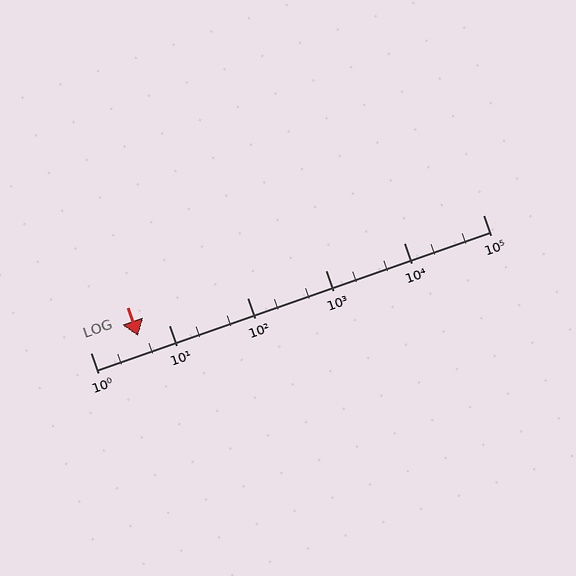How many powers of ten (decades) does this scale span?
The scale spans 5 decades, from 1 to 100000.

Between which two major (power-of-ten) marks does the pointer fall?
The pointer is between 1 and 10.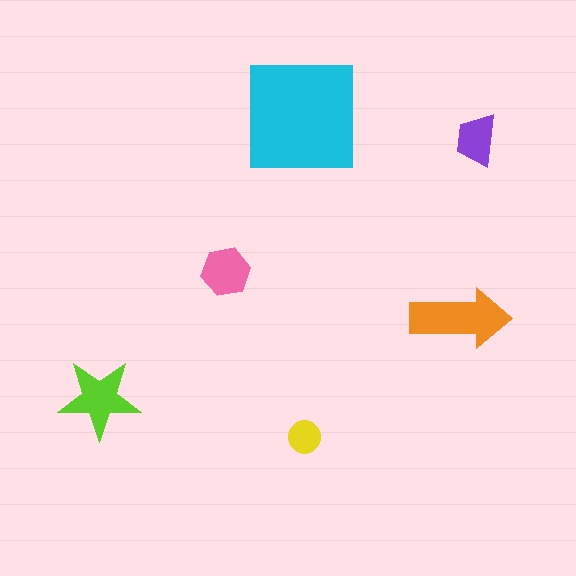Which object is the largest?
The cyan square.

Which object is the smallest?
The yellow circle.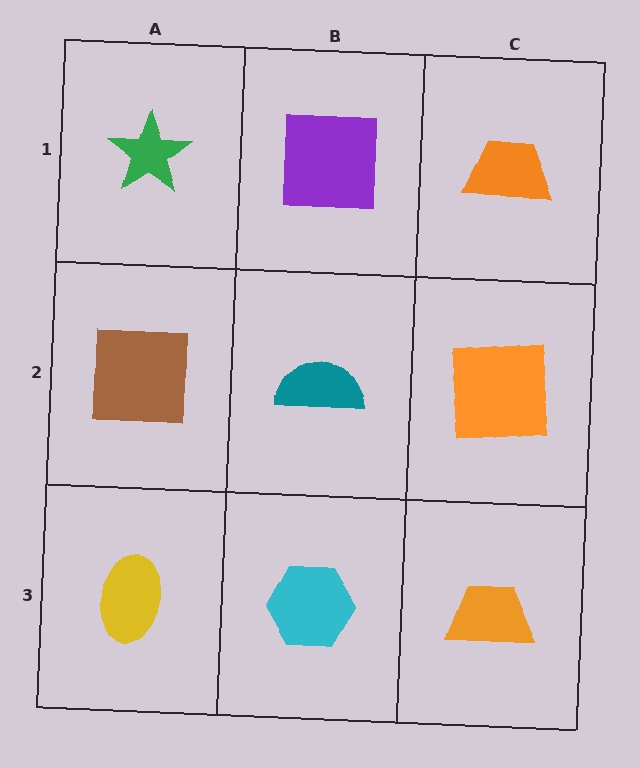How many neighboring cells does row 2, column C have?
3.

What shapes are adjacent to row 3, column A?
A brown square (row 2, column A), a cyan hexagon (row 3, column B).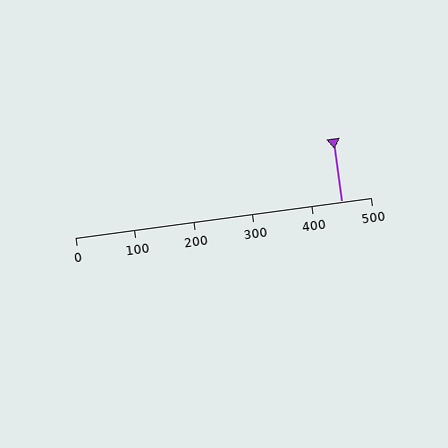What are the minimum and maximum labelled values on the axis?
The axis runs from 0 to 500.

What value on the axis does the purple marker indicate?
The marker indicates approximately 450.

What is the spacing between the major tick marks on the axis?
The major ticks are spaced 100 apart.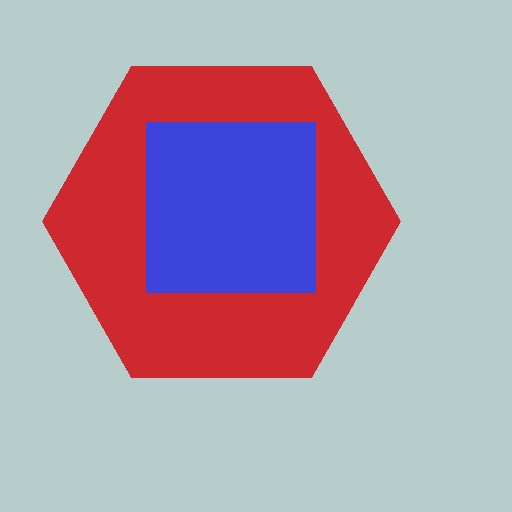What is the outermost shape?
The red hexagon.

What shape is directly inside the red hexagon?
The blue square.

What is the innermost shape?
The blue square.